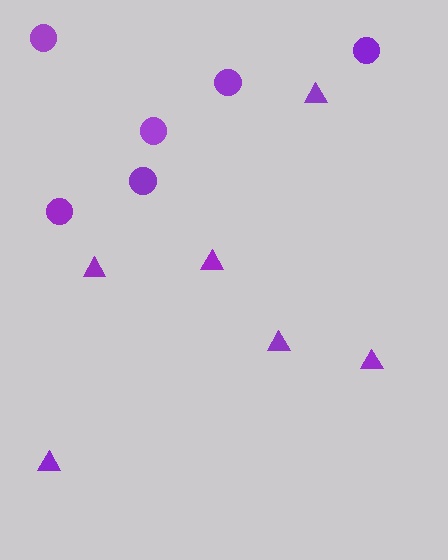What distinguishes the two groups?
There are 2 groups: one group of triangles (6) and one group of circles (6).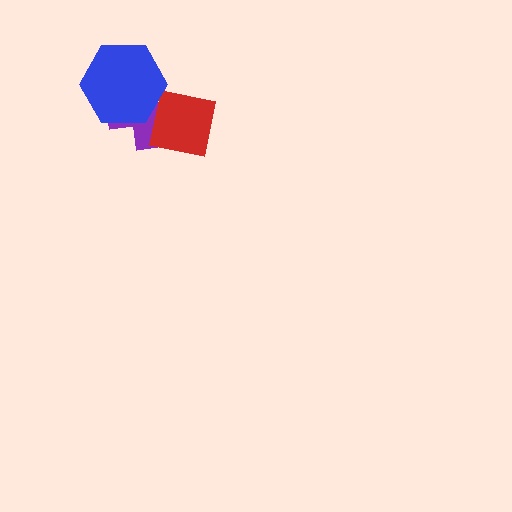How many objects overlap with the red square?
2 objects overlap with the red square.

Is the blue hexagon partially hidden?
No, no other shape covers it.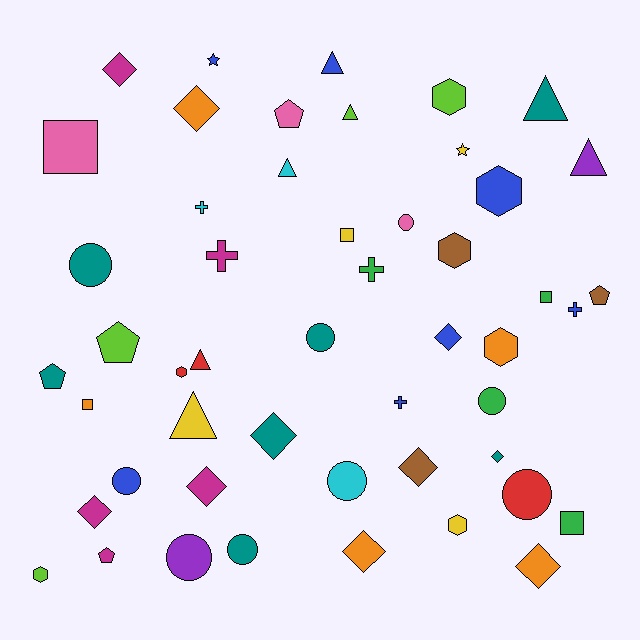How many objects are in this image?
There are 50 objects.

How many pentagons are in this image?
There are 5 pentagons.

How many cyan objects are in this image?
There are 3 cyan objects.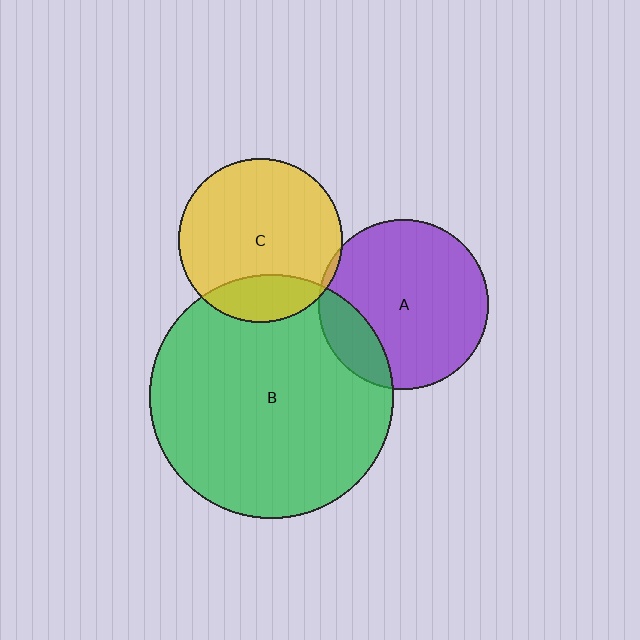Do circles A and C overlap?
Yes.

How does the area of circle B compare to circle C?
Approximately 2.2 times.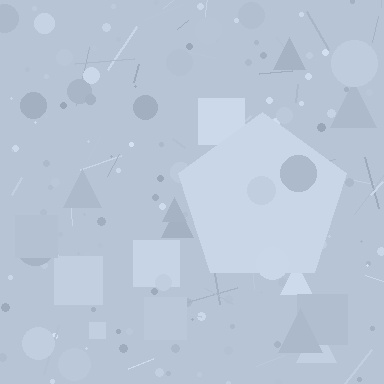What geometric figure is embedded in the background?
A pentagon is embedded in the background.